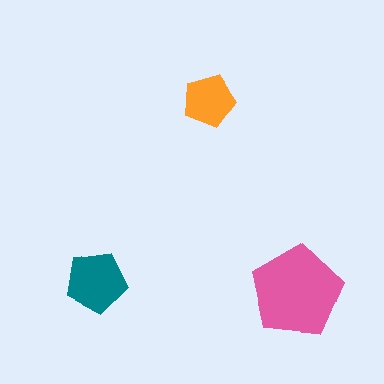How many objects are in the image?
There are 3 objects in the image.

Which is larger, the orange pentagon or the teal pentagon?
The teal one.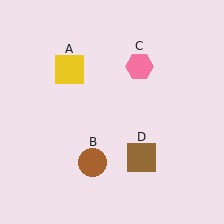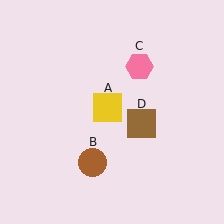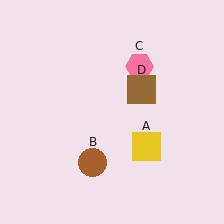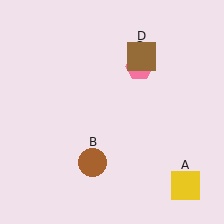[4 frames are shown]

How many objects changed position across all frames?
2 objects changed position: yellow square (object A), brown square (object D).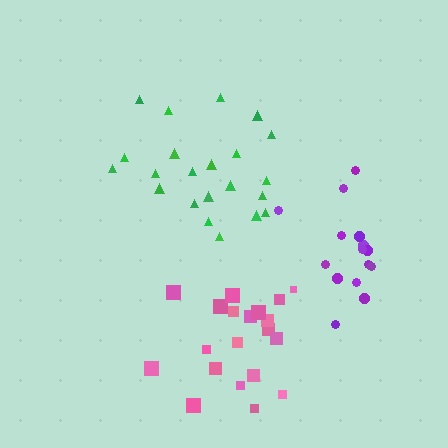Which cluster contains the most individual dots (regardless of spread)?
Green (22).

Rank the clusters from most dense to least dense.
pink, purple, green.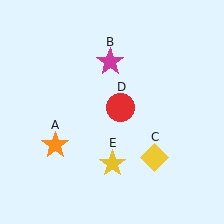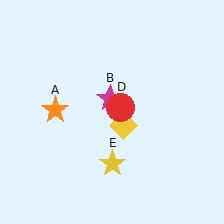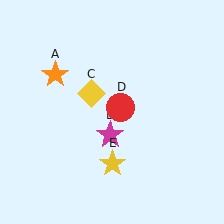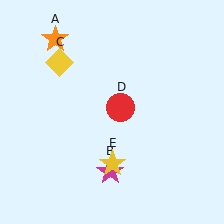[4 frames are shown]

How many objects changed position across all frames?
3 objects changed position: orange star (object A), magenta star (object B), yellow diamond (object C).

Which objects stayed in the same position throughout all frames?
Red circle (object D) and yellow star (object E) remained stationary.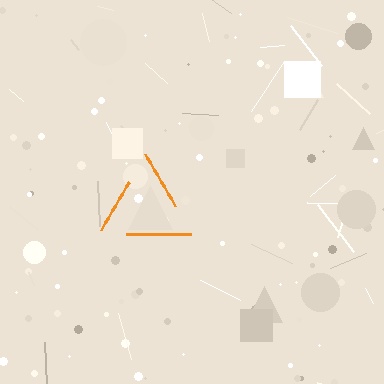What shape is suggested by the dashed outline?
The dashed outline suggests a triangle.